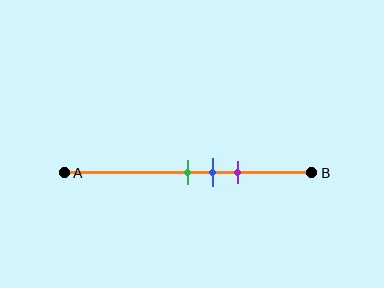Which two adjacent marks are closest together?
The green and blue marks are the closest adjacent pair.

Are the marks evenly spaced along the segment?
Yes, the marks are approximately evenly spaced.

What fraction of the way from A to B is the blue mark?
The blue mark is approximately 60% (0.6) of the way from A to B.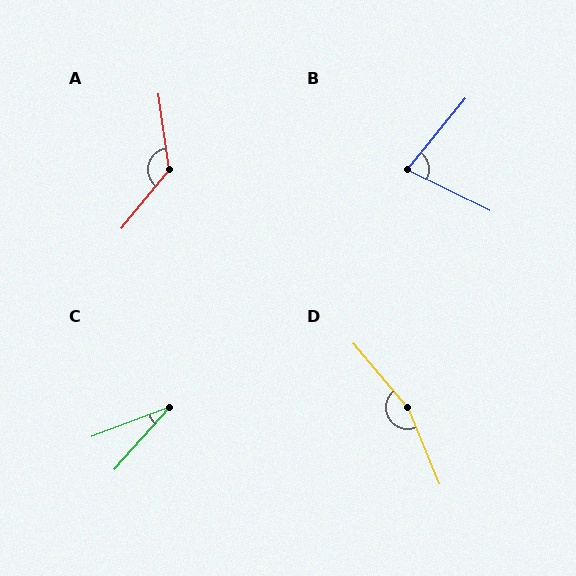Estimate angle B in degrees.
Approximately 77 degrees.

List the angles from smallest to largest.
C (28°), B (77°), A (133°), D (162°).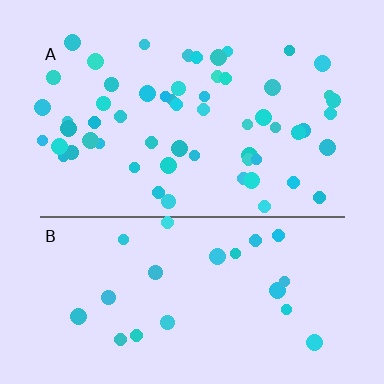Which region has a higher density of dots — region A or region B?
A (the top).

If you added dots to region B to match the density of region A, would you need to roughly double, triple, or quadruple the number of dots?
Approximately triple.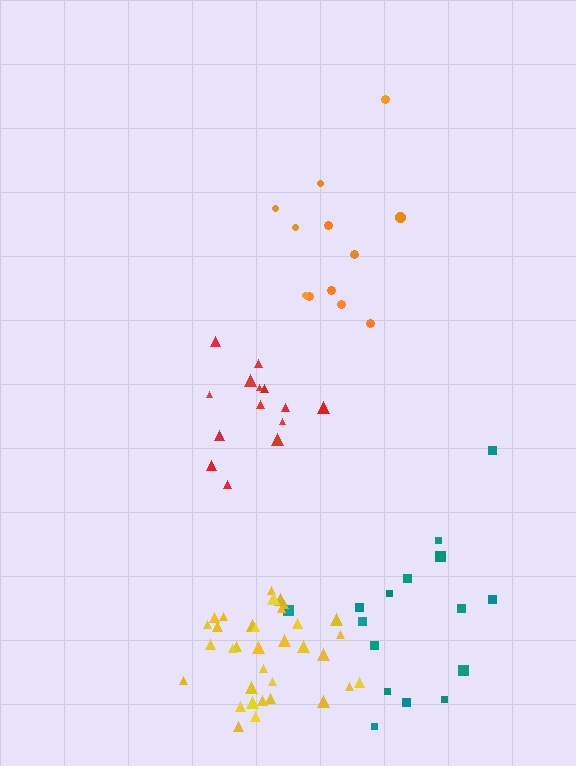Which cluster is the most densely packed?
Yellow.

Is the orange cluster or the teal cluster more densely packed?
Teal.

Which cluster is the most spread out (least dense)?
Orange.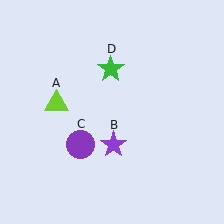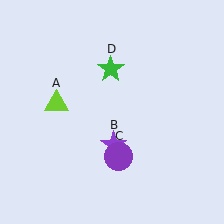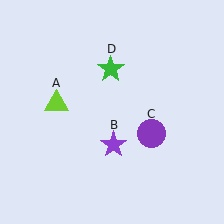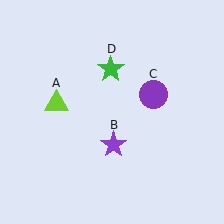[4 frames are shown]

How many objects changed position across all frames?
1 object changed position: purple circle (object C).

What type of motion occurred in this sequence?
The purple circle (object C) rotated counterclockwise around the center of the scene.